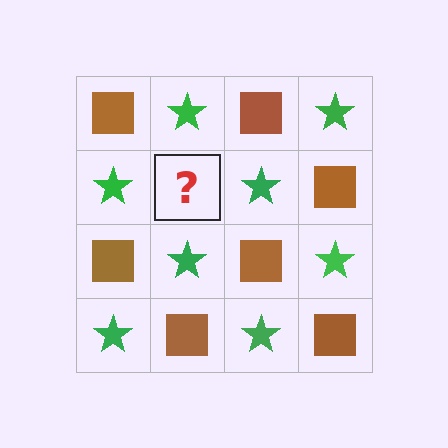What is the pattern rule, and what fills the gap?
The rule is that it alternates brown square and green star in a checkerboard pattern. The gap should be filled with a brown square.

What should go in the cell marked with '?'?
The missing cell should contain a brown square.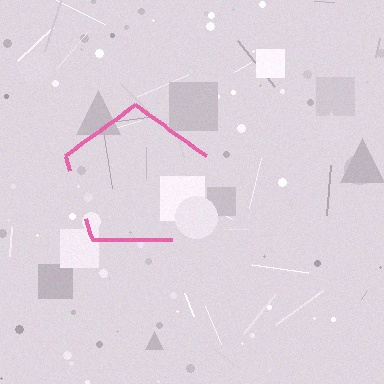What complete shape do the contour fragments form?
The contour fragments form a pentagon.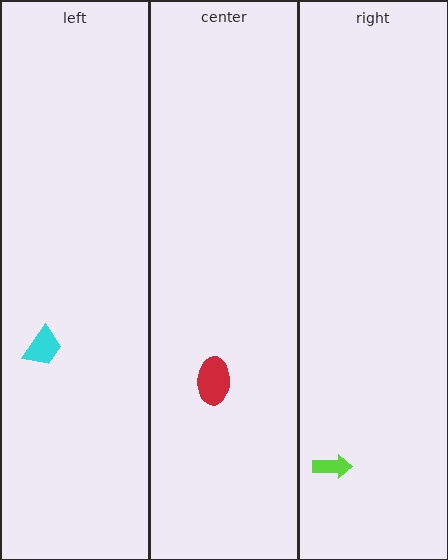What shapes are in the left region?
The cyan trapezoid.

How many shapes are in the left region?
1.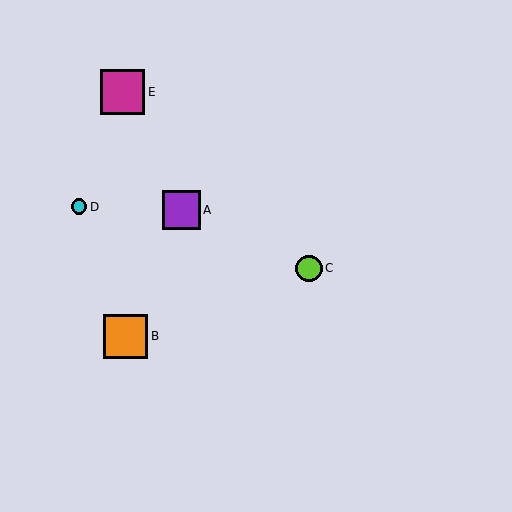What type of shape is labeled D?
Shape D is a cyan circle.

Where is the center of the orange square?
The center of the orange square is at (126, 336).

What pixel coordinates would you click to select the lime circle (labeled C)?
Click at (309, 268) to select the lime circle C.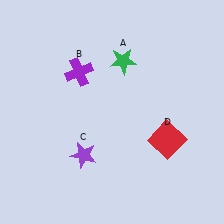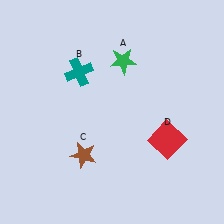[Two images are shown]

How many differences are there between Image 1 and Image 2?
There are 2 differences between the two images.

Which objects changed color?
B changed from purple to teal. C changed from purple to brown.